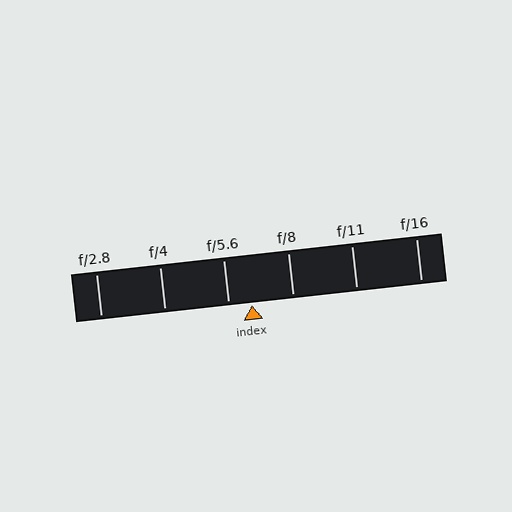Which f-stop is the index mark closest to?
The index mark is closest to f/5.6.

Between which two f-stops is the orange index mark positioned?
The index mark is between f/5.6 and f/8.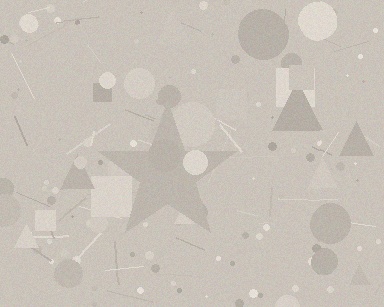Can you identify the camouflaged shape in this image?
The camouflaged shape is a star.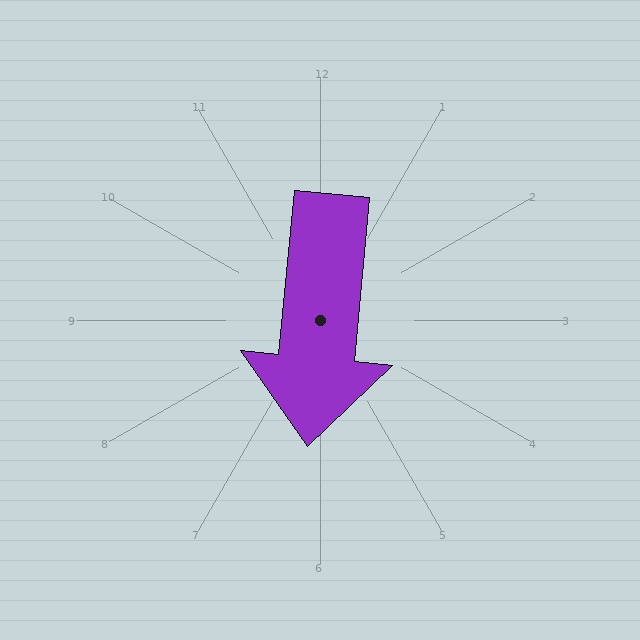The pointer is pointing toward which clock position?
Roughly 6 o'clock.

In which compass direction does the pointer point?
South.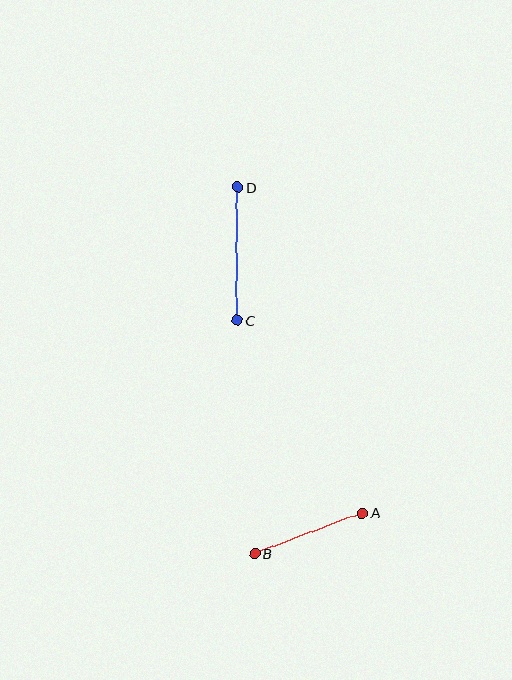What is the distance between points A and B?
The distance is approximately 115 pixels.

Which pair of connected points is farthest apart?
Points C and D are farthest apart.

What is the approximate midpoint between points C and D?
The midpoint is at approximately (238, 254) pixels.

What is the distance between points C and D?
The distance is approximately 133 pixels.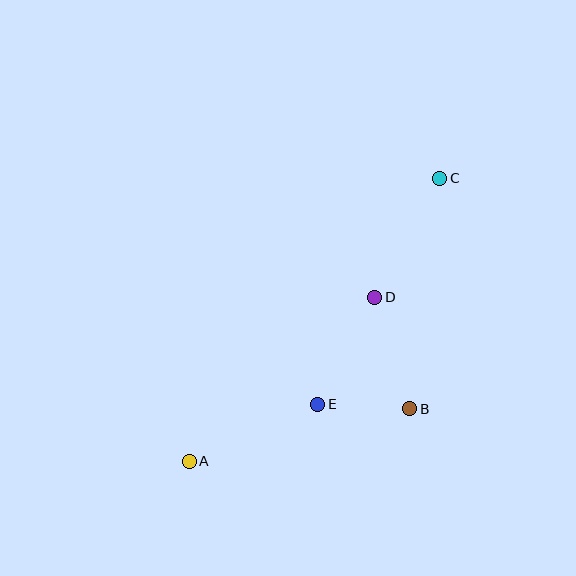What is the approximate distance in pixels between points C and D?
The distance between C and D is approximately 136 pixels.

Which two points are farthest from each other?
Points A and C are farthest from each other.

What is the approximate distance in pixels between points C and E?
The distance between C and E is approximately 257 pixels.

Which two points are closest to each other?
Points B and E are closest to each other.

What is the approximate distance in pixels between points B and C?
The distance between B and C is approximately 232 pixels.